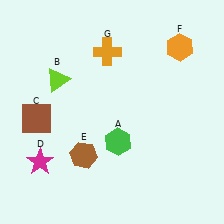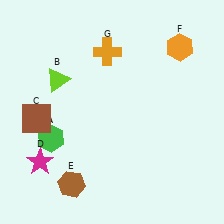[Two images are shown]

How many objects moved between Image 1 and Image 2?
2 objects moved between the two images.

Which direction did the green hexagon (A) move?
The green hexagon (A) moved left.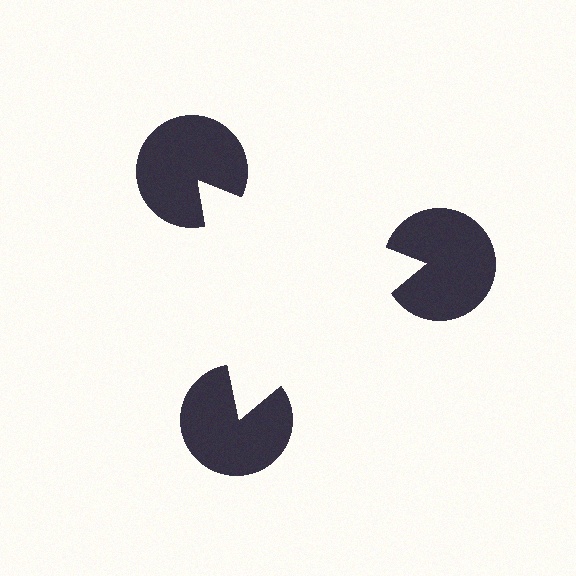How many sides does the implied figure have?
3 sides.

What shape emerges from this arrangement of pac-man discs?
An illusory triangle — its edges are inferred from the aligned wedge cuts in the pac-man discs, not physically drawn.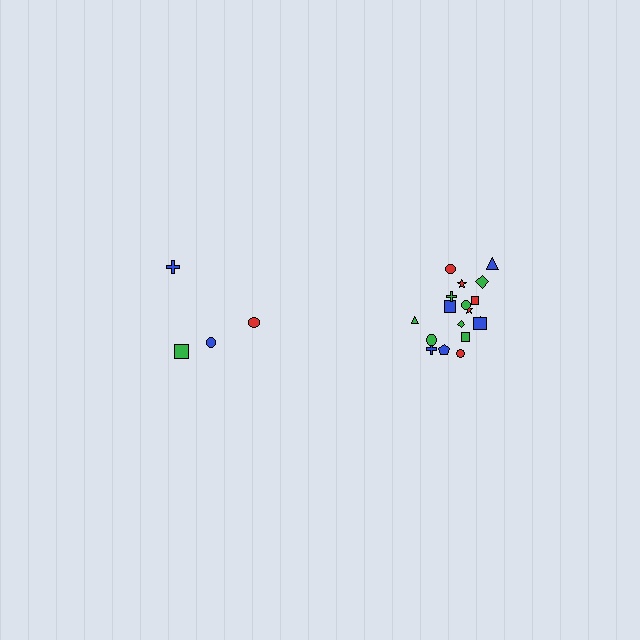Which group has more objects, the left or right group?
The right group.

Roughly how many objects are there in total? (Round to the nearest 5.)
Roughly 20 objects in total.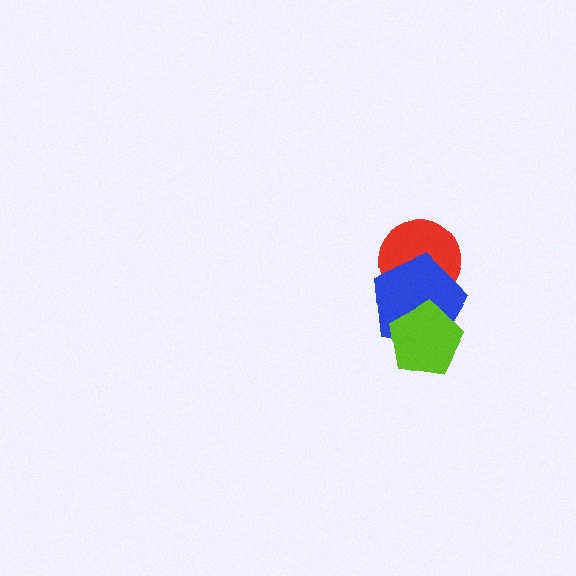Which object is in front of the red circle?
The blue pentagon is in front of the red circle.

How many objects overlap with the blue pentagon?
2 objects overlap with the blue pentagon.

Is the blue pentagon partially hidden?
Yes, it is partially covered by another shape.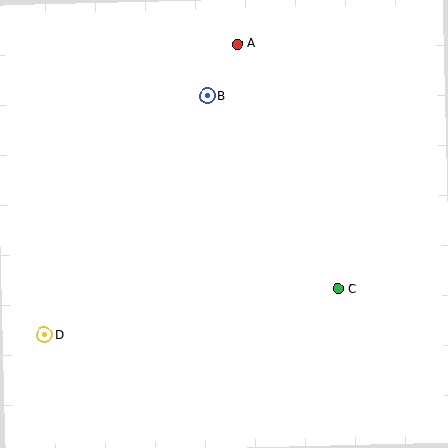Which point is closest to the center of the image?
Point B at (207, 96) is closest to the center.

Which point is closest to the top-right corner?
Point A is closest to the top-right corner.